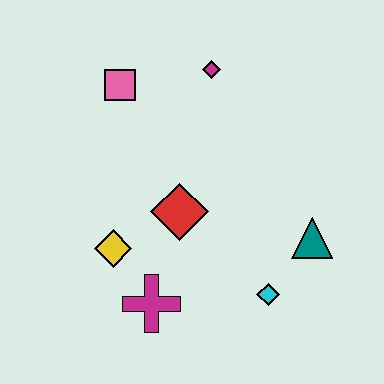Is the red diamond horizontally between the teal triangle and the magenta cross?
Yes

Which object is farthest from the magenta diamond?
The magenta cross is farthest from the magenta diamond.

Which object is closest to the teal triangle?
The cyan diamond is closest to the teal triangle.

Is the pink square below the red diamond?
No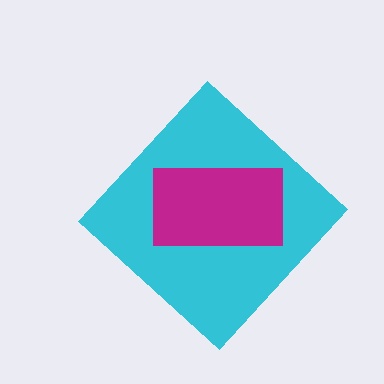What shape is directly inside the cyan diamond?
The magenta rectangle.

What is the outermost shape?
The cyan diamond.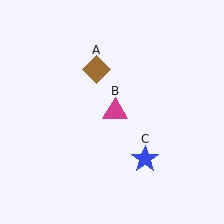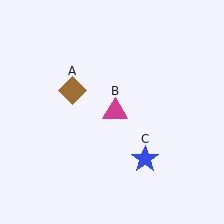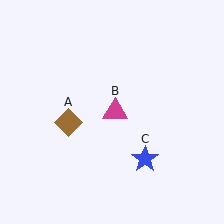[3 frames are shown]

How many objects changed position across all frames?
1 object changed position: brown diamond (object A).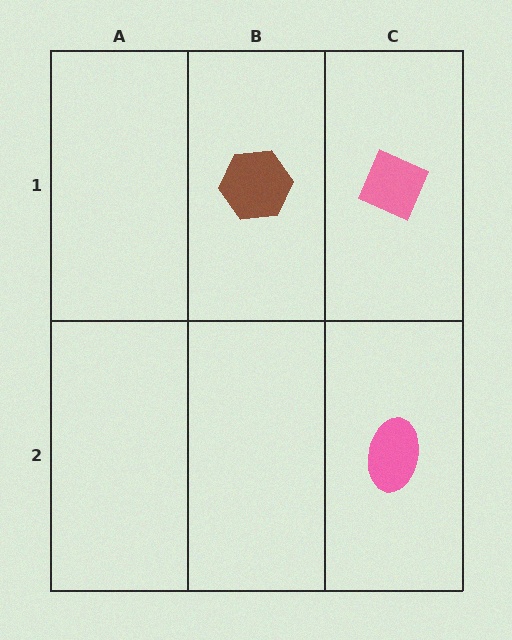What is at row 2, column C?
A pink ellipse.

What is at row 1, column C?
A pink diamond.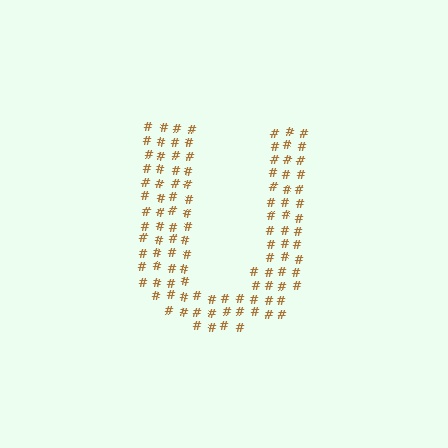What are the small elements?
The small elements are hash symbols.